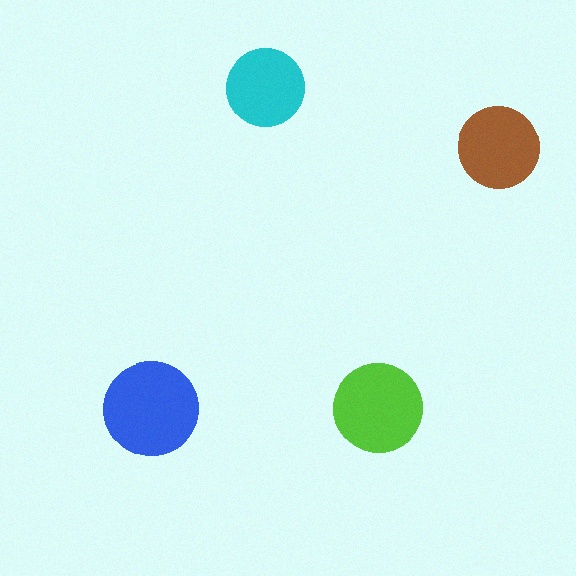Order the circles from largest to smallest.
the blue one, the lime one, the brown one, the cyan one.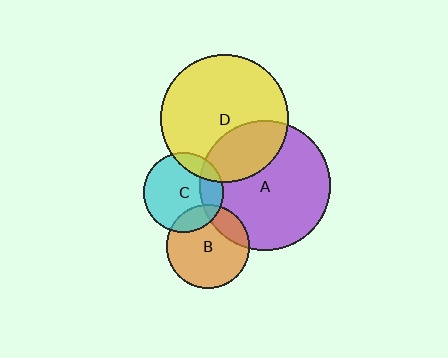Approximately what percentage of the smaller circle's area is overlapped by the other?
Approximately 15%.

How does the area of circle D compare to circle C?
Approximately 2.5 times.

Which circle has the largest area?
Circle A (purple).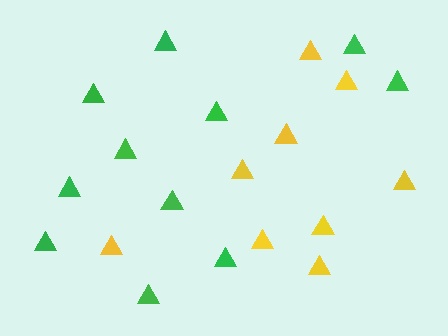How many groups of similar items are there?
There are 2 groups: one group of yellow triangles (9) and one group of green triangles (11).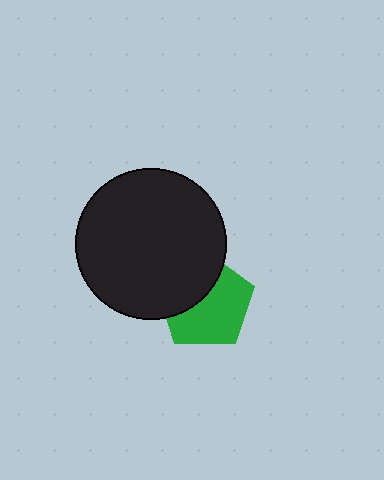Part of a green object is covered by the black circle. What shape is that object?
It is a pentagon.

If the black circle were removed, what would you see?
You would see the complete green pentagon.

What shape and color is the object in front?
The object in front is a black circle.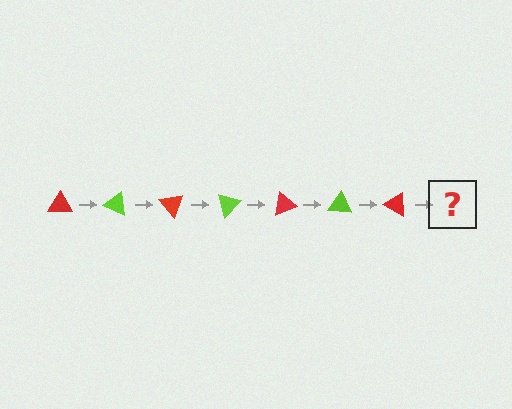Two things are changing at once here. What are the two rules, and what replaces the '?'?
The two rules are that it rotates 25 degrees each step and the color cycles through red and lime. The '?' should be a lime triangle, rotated 175 degrees from the start.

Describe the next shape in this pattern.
It should be a lime triangle, rotated 175 degrees from the start.